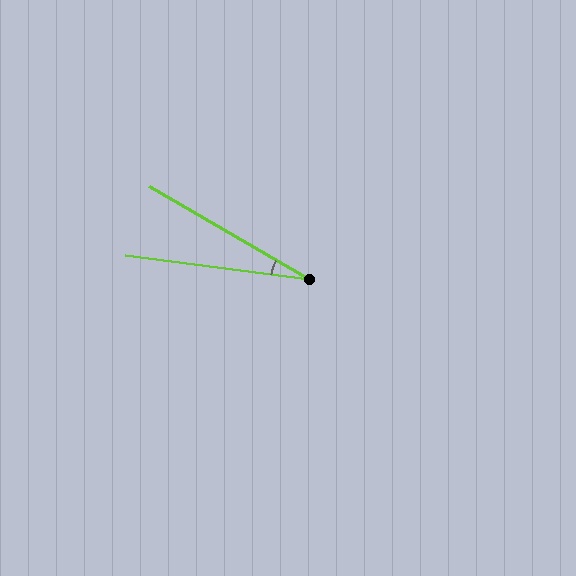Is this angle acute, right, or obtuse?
It is acute.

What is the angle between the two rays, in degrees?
Approximately 23 degrees.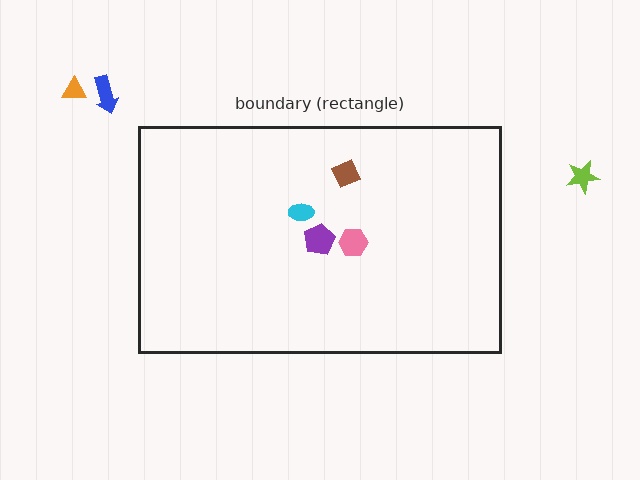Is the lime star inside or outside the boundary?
Outside.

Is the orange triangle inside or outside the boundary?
Outside.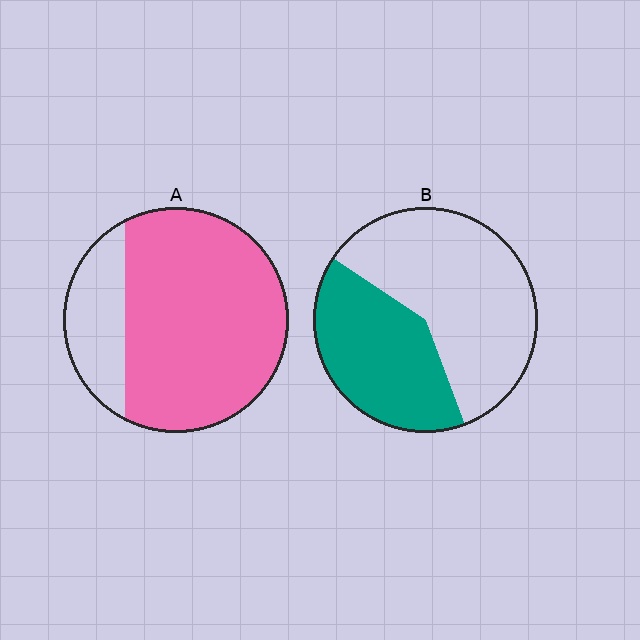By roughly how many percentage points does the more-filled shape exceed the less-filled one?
By roughly 40 percentage points (A over B).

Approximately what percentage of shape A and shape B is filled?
A is approximately 80% and B is approximately 40%.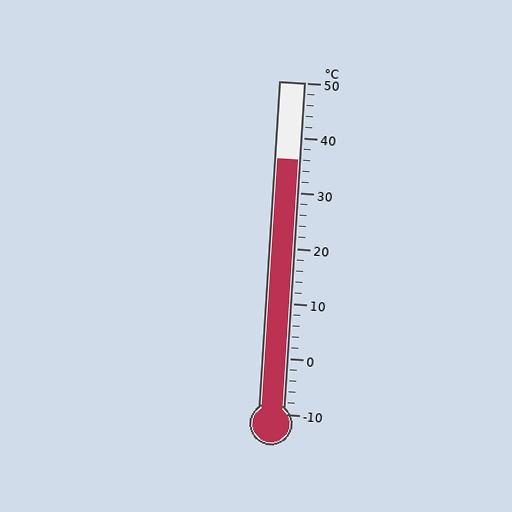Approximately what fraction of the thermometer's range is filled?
The thermometer is filled to approximately 75% of its range.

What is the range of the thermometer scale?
The thermometer scale ranges from -10°C to 50°C.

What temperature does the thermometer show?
The thermometer shows approximately 36°C.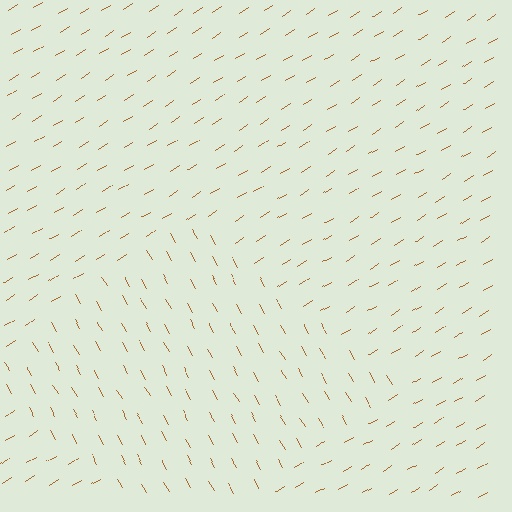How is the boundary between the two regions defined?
The boundary is defined purely by a change in line orientation (approximately 88 degrees difference). All lines are the same color and thickness.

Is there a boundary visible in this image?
Yes, there is a texture boundary formed by a change in line orientation.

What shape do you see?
I see a diamond.